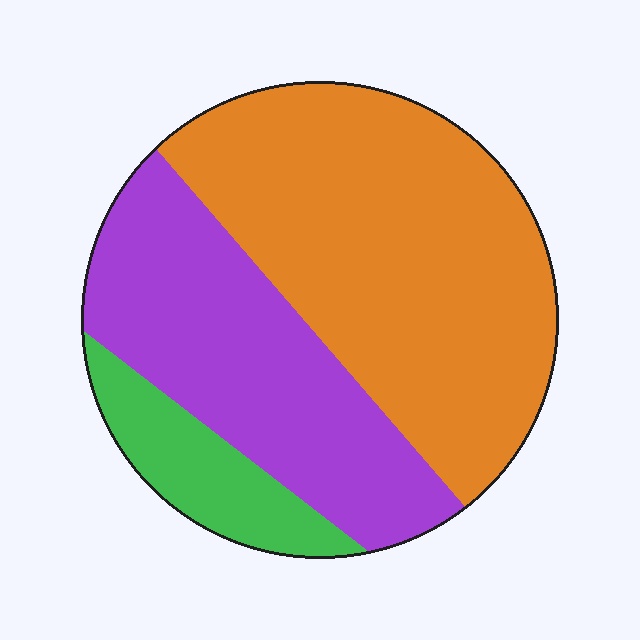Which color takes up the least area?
Green, at roughly 10%.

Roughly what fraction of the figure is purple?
Purple covers roughly 35% of the figure.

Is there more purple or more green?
Purple.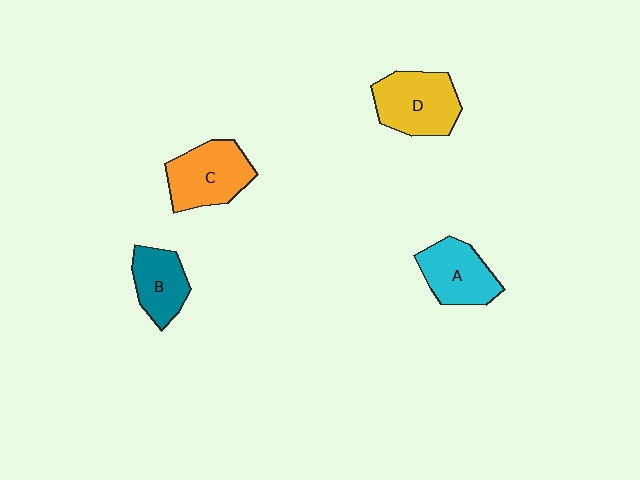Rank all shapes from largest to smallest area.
From largest to smallest: D (yellow), C (orange), A (cyan), B (teal).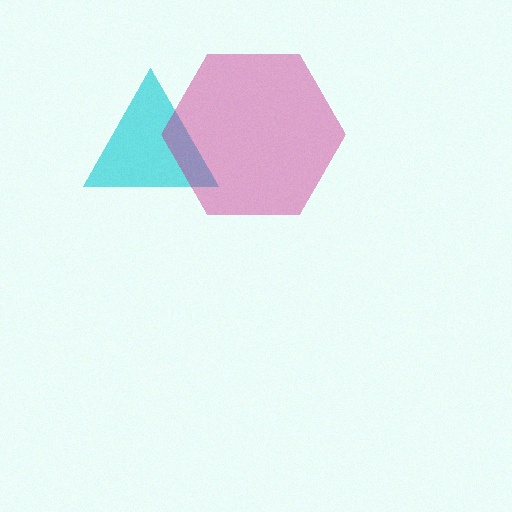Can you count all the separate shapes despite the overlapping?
Yes, there are 2 separate shapes.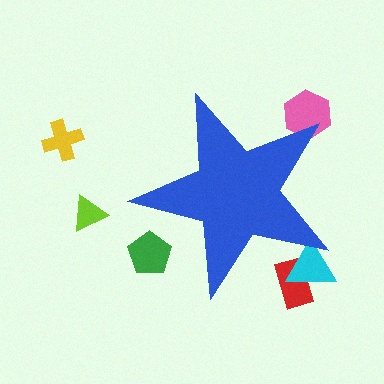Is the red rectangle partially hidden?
Yes, the red rectangle is partially hidden behind the blue star.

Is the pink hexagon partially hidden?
Yes, the pink hexagon is partially hidden behind the blue star.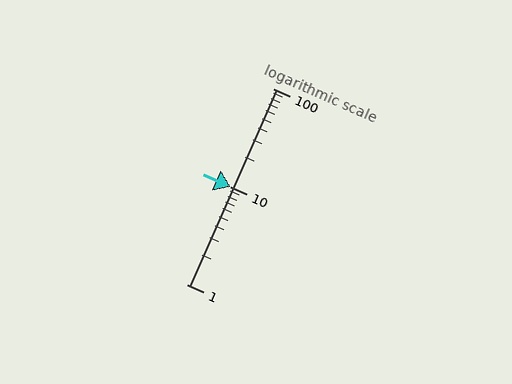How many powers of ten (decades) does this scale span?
The scale spans 2 decades, from 1 to 100.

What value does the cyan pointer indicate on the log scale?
The pointer indicates approximately 10.